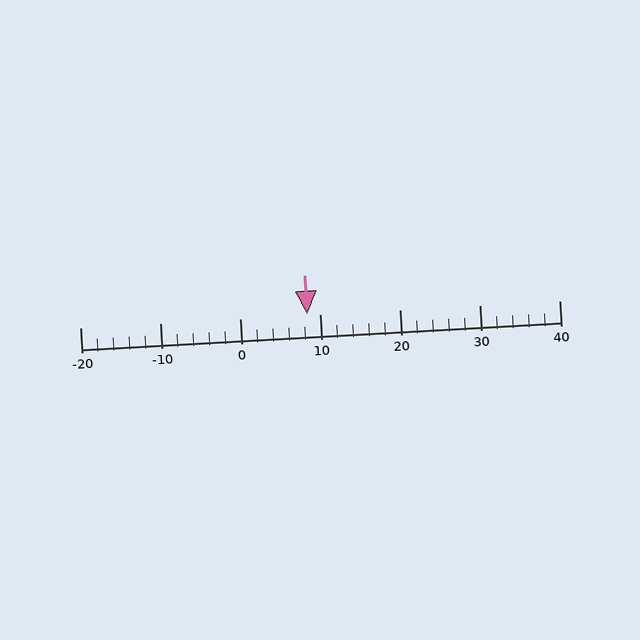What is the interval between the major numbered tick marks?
The major tick marks are spaced 10 units apart.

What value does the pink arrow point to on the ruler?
The pink arrow points to approximately 8.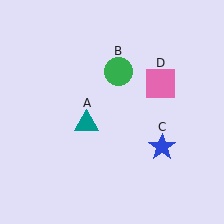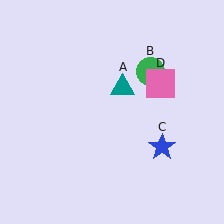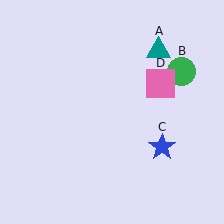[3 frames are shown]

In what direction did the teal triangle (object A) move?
The teal triangle (object A) moved up and to the right.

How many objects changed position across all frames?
2 objects changed position: teal triangle (object A), green circle (object B).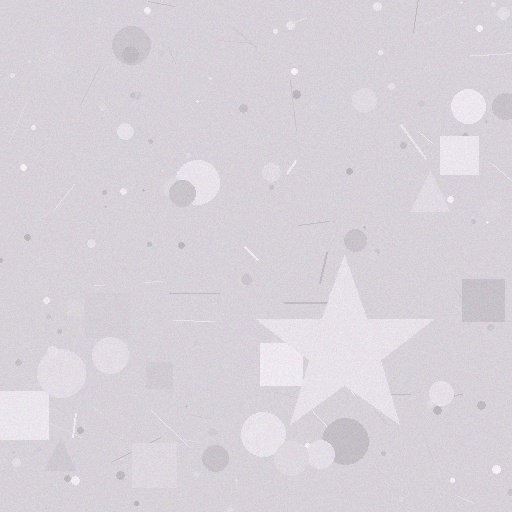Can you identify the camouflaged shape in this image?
The camouflaged shape is a star.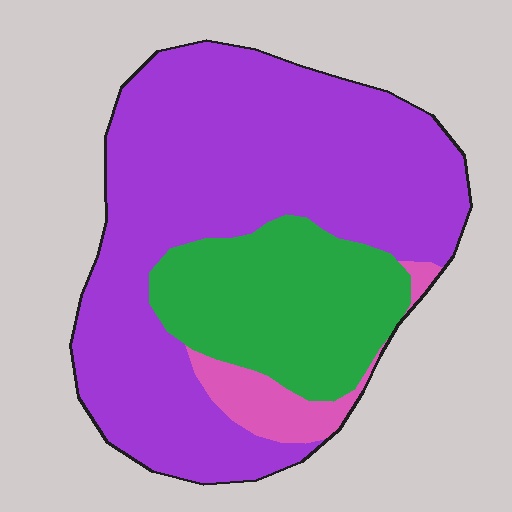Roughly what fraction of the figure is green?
Green covers 26% of the figure.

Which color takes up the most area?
Purple, at roughly 65%.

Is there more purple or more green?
Purple.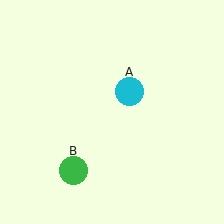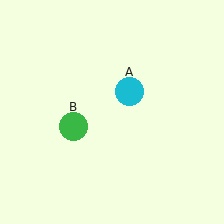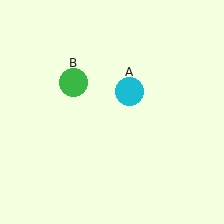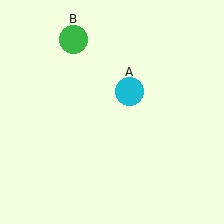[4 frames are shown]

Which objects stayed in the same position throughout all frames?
Cyan circle (object A) remained stationary.